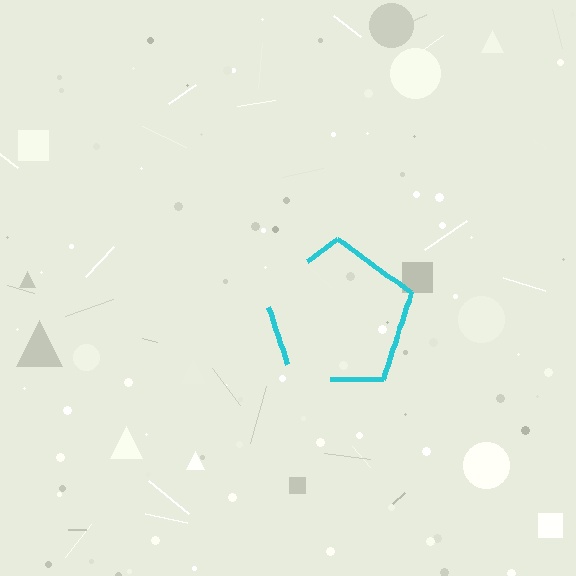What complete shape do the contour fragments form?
The contour fragments form a pentagon.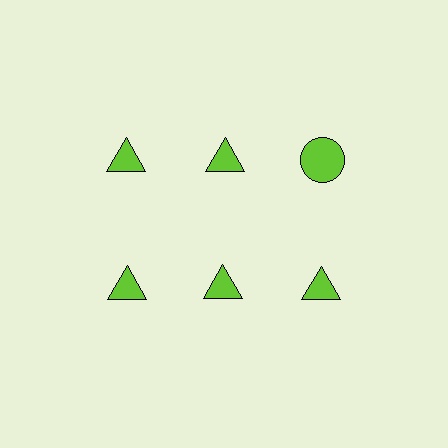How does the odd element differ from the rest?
It has a different shape: circle instead of triangle.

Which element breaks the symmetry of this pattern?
The lime circle in the top row, center column breaks the symmetry. All other shapes are lime triangles.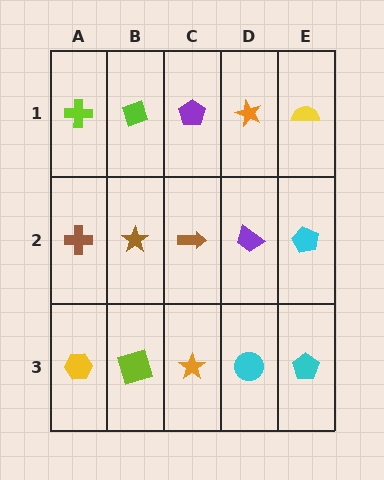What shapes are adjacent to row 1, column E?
A cyan pentagon (row 2, column E), an orange star (row 1, column D).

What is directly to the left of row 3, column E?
A cyan circle.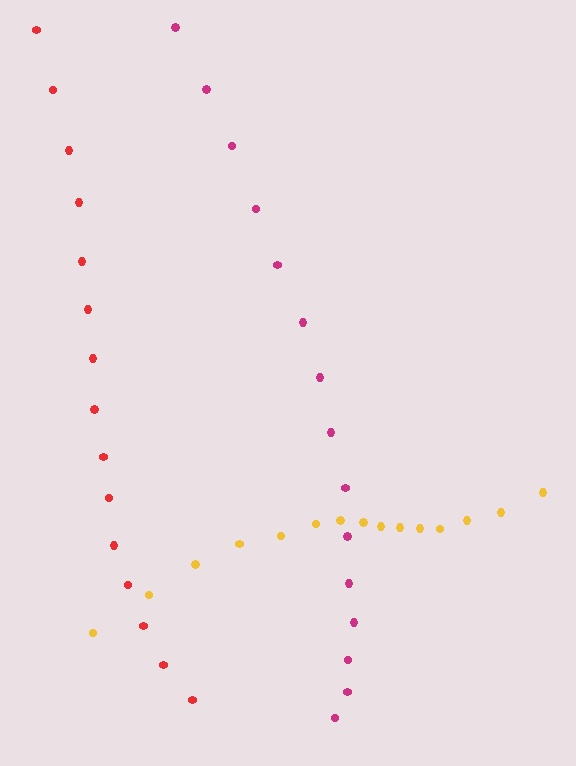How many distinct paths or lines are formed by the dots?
There are 3 distinct paths.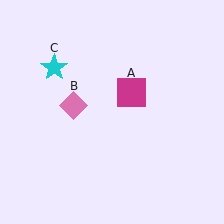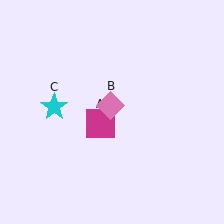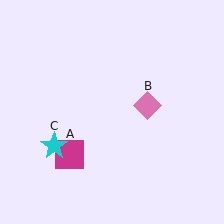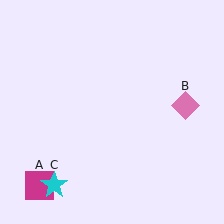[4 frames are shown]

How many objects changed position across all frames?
3 objects changed position: magenta square (object A), pink diamond (object B), cyan star (object C).